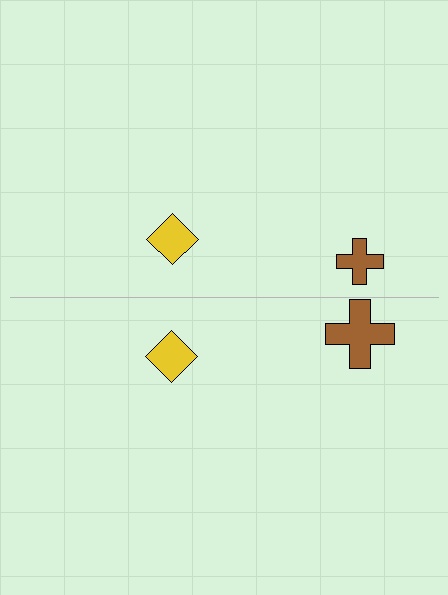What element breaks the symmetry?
The brown cross on the bottom side has a different size than its mirror counterpart.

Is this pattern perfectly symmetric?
No, the pattern is not perfectly symmetric. The brown cross on the bottom side has a different size than its mirror counterpart.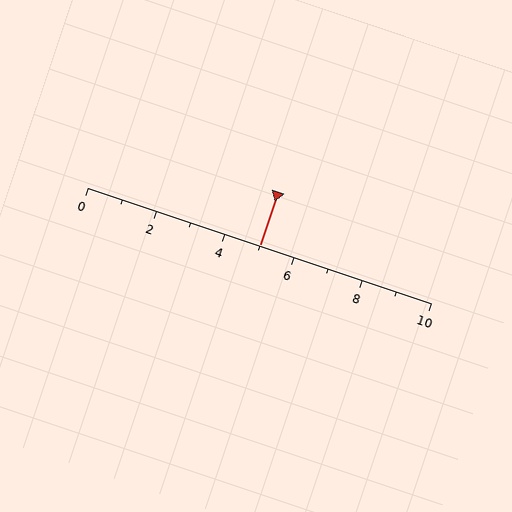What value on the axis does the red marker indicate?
The marker indicates approximately 5.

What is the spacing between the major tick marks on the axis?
The major ticks are spaced 2 apart.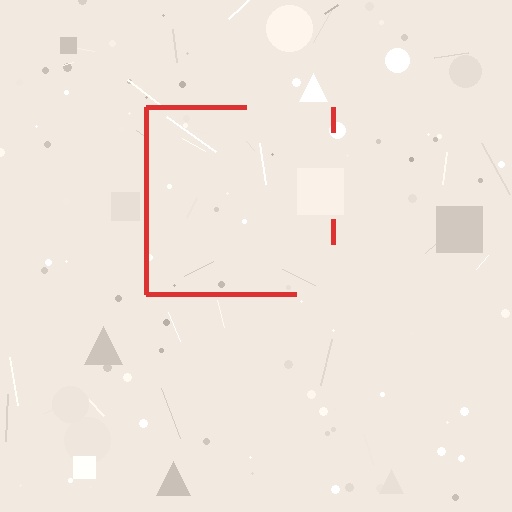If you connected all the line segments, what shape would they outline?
They would outline a square.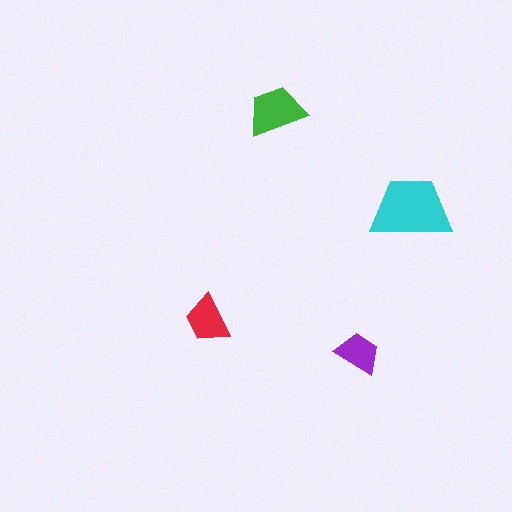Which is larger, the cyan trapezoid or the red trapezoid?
The cyan one.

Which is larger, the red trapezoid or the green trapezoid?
The green one.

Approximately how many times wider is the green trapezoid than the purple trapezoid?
About 1.5 times wider.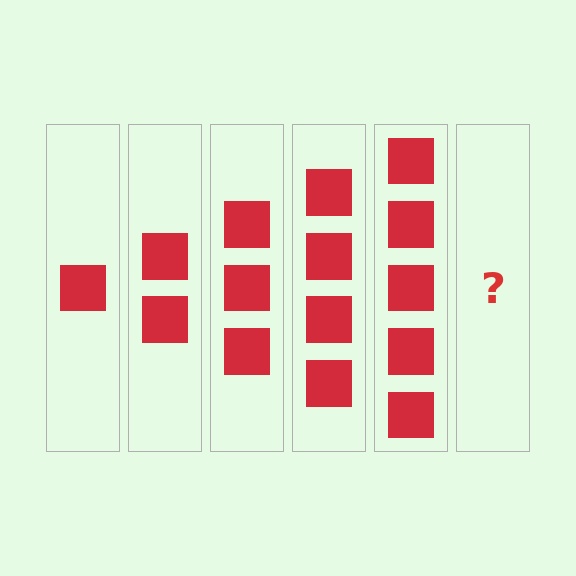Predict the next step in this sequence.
The next step is 6 squares.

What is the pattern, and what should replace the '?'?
The pattern is that each step adds one more square. The '?' should be 6 squares.